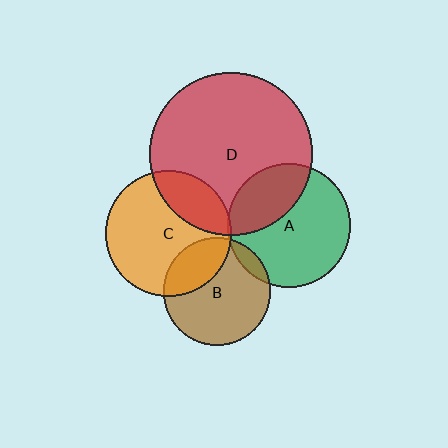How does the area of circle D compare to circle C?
Approximately 1.7 times.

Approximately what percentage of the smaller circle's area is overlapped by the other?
Approximately 25%.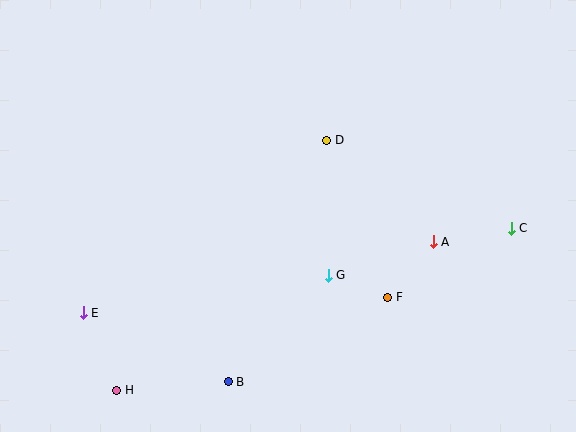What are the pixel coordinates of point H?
Point H is at (117, 390).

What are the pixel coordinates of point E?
Point E is at (83, 313).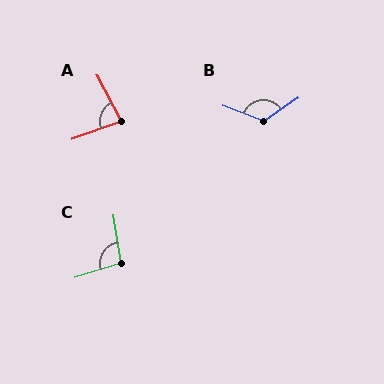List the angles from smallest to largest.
A (81°), C (99°), B (123°).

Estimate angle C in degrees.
Approximately 99 degrees.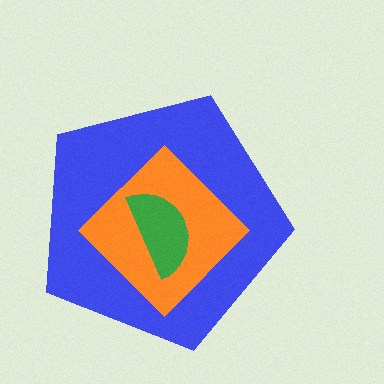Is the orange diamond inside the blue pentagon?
Yes.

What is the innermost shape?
The green semicircle.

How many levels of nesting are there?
3.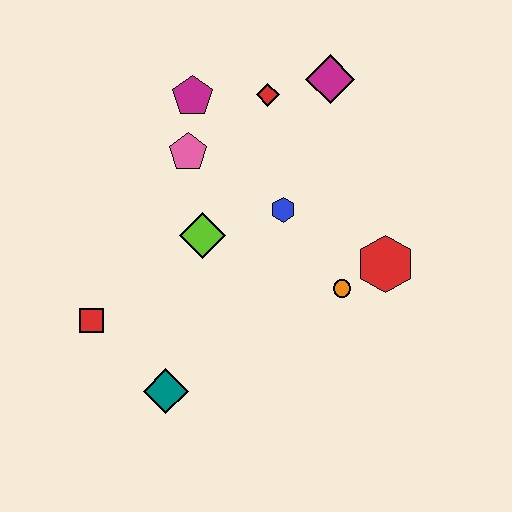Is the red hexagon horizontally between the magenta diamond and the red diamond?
No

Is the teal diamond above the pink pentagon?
No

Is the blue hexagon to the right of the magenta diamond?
No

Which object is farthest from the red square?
The magenta diamond is farthest from the red square.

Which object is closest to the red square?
The teal diamond is closest to the red square.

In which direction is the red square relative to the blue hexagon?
The red square is to the left of the blue hexagon.